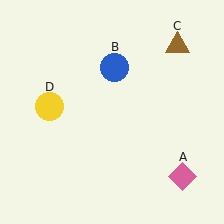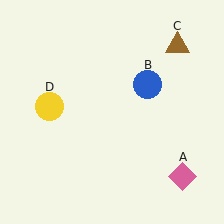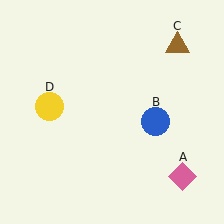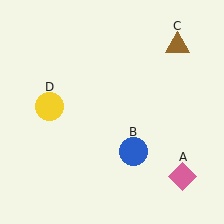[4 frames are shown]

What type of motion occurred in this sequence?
The blue circle (object B) rotated clockwise around the center of the scene.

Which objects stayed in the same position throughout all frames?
Pink diamond (object A) and brown triangle (object C) and yellow circle (object D) remained stationary.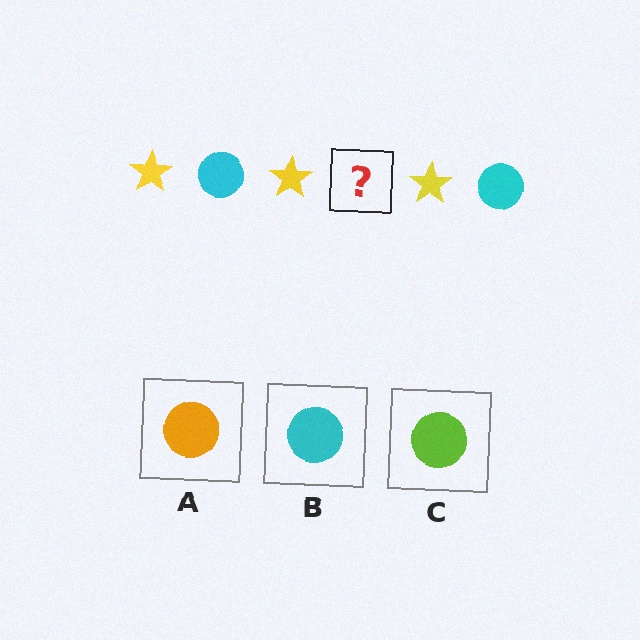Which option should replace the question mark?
Option B.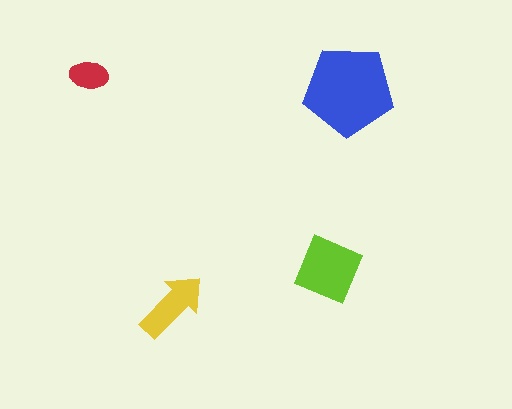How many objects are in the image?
There are 4 objects in the image.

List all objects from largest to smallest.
The blue pentagon, the lime diamond, the yellow arrow, the red ellipse.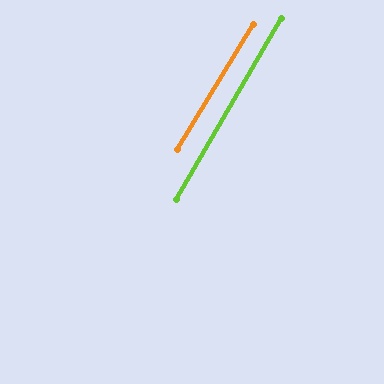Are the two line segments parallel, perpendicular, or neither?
Parallel — their directions differ by only 1.7°.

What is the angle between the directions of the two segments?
Approximately 2 degrees.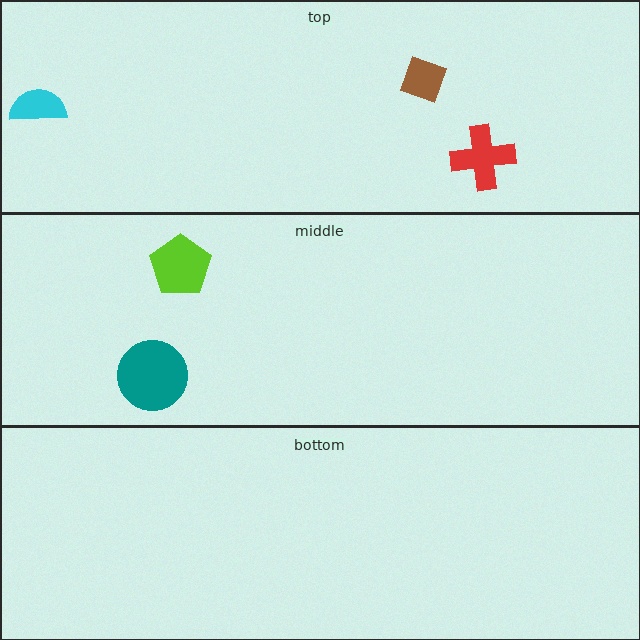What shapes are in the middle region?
The teal circle, the lime pentagon.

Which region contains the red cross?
The top region.